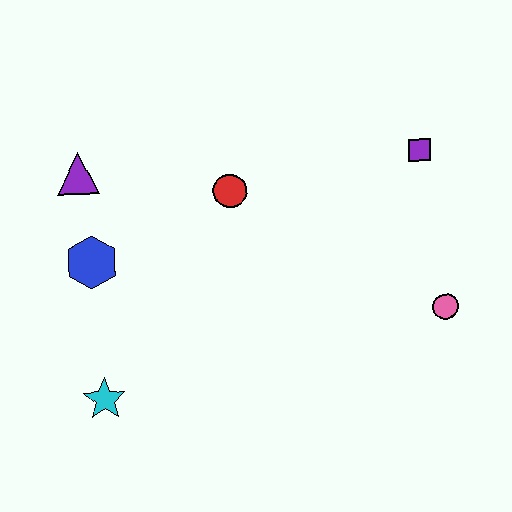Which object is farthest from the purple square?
The cyan star is farthest from the purple square.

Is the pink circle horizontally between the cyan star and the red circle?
No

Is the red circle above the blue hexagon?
Yes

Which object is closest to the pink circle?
The purple square is closest to the pink circle.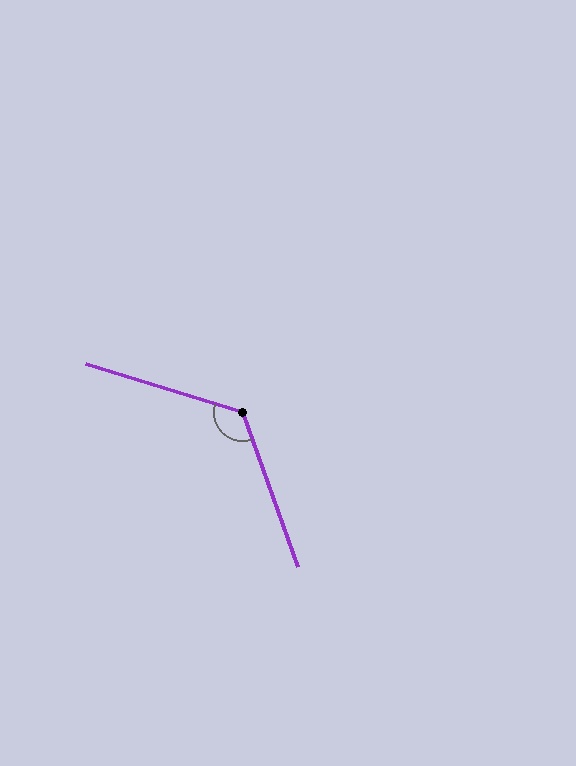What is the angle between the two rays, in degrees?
Approximately 126 degrees.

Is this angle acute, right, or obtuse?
It is obtuse.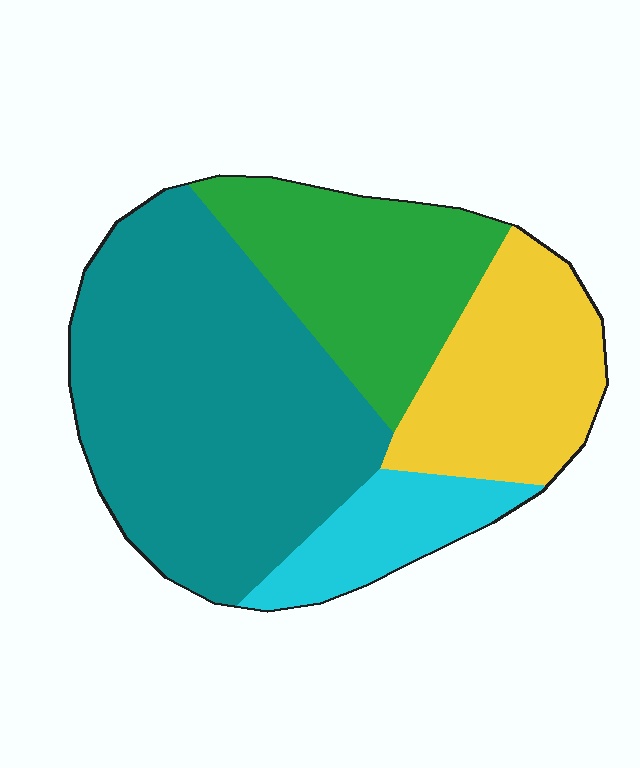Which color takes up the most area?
Teal, at roughly 45%.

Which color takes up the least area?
Cyan, at roughly 10%.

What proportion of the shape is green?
Green takes up about one fifth (1/5) of the shape.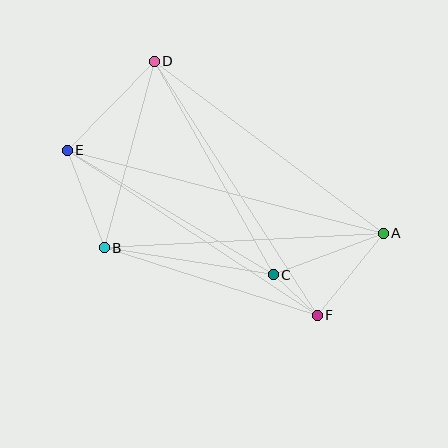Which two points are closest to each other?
Points C and F are closest to each other.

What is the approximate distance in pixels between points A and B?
The distance between A and B is approximately 280 pixels.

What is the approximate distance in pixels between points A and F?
The distance between A and F is approximately 105 pixels.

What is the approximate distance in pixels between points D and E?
The distance between D and E is approximately 124 pixels.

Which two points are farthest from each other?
Points A and E are farthest from each other.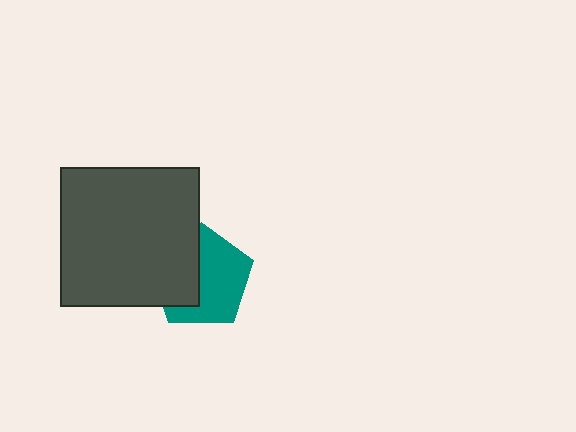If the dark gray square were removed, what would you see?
You would see the complete teal pentagon.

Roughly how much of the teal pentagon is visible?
About half of it is visible (roughly 59%).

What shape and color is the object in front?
The object in front is a dark gray square.